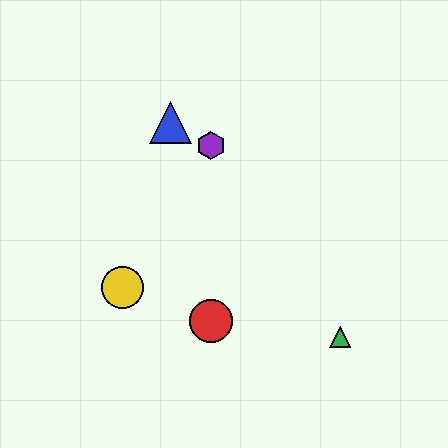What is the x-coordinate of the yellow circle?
The yellow circle is at x≈123.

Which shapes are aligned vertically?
The red circle, the purple hexagon are aligned vertically.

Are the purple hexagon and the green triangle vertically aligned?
No, the purple hexagon is at x≈211 and the green triangle is at x≈340.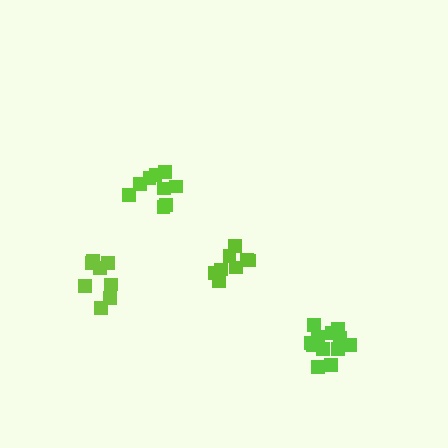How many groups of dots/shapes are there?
There are 4 groups.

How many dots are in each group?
Group 1: 9 dots, Group 2: 12 dots, Group 3: 8 dots, Group 4: 9 dots (38 total).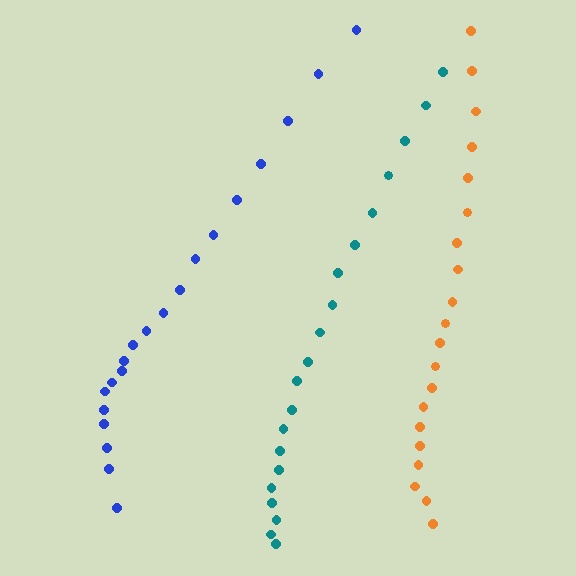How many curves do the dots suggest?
There are 3 distinct paths.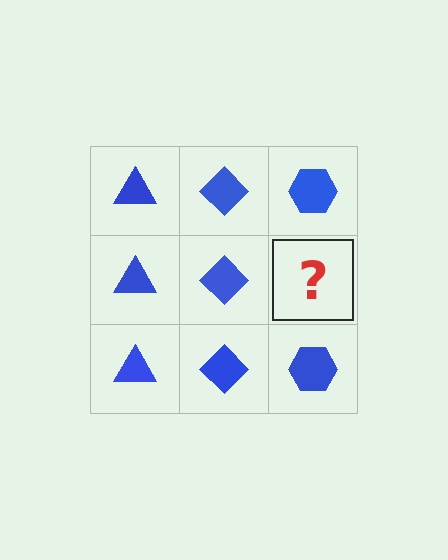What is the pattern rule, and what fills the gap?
The rule is that each column has a consistent shape. The gap should be filled with a blue hexagon.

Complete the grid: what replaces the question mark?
The question mark should be replaced with a blue hexagon.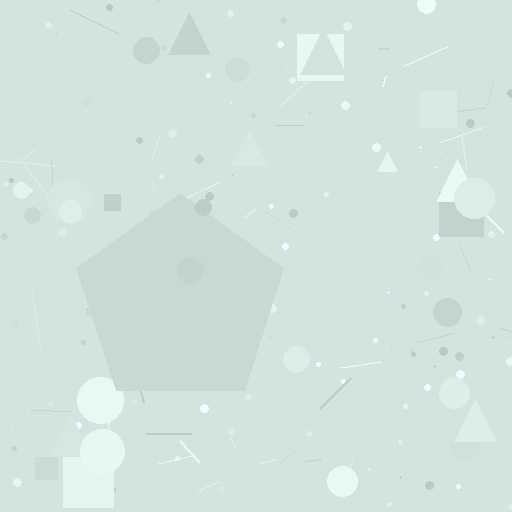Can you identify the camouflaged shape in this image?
The camouflaged shape is a pentagon.